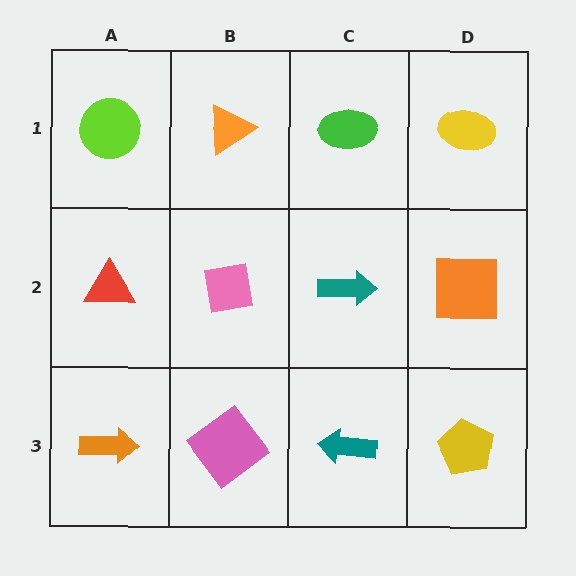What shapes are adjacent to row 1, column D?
An orange square (row 2, column D), a green ellipse (row 1, column C).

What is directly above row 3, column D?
An orange square.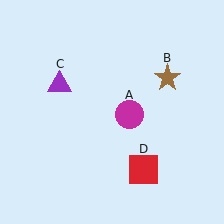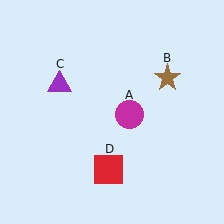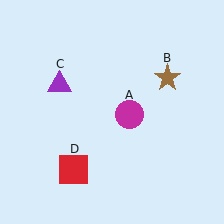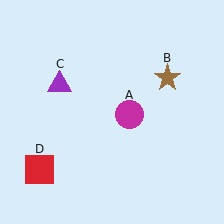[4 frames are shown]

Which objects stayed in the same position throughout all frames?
Magenta circle (object A) and brown star (object B) and purple triangle (object C) remained stationary.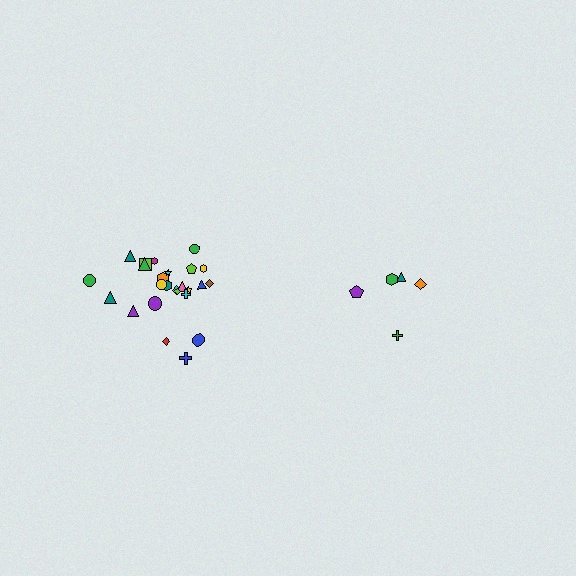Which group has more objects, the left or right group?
The left group.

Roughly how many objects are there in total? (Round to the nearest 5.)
Roughly 30 objects in total.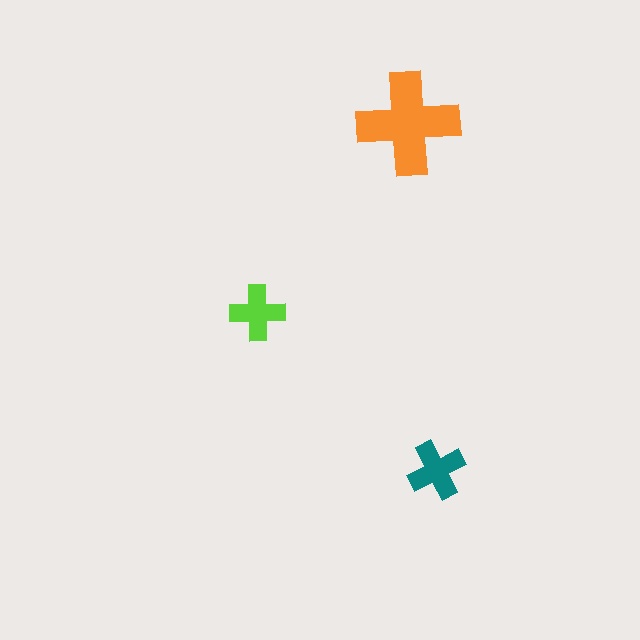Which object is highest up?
The orange cross is topmost.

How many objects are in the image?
There are 3 objects in the image.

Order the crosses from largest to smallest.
the orange one, the teal one, the lime one.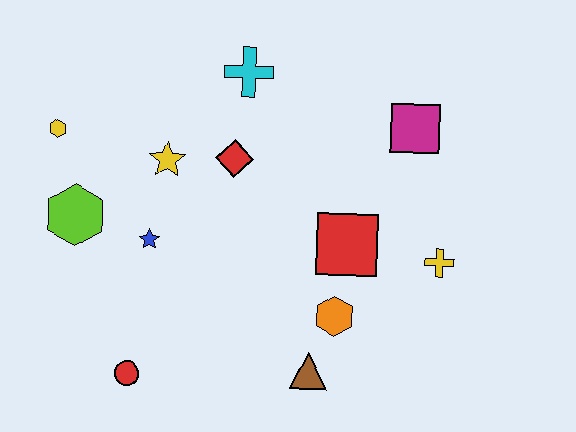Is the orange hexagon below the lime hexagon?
Yes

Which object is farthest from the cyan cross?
The red circle is farthest from the cyan cross.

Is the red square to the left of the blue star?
No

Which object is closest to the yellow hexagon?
The lime hexagon is closest to the yellow hexagon.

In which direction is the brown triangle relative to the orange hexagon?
The brown triangle is below the orange hexagon.